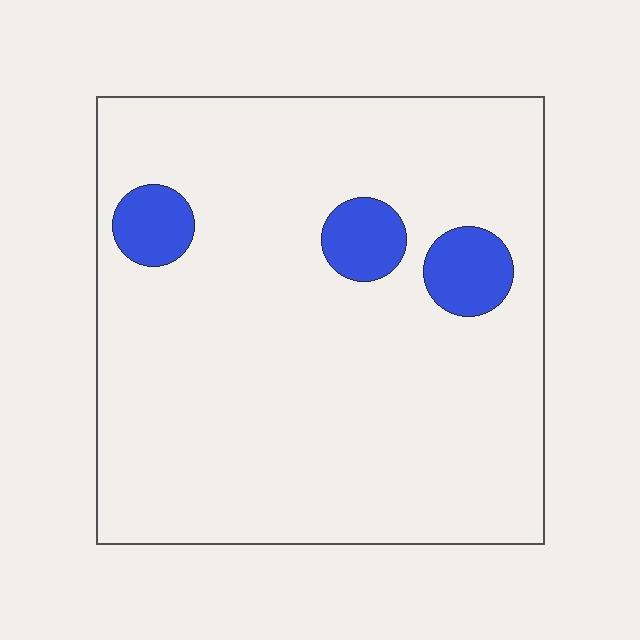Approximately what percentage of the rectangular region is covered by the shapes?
Approximately 10%.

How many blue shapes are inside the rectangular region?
3.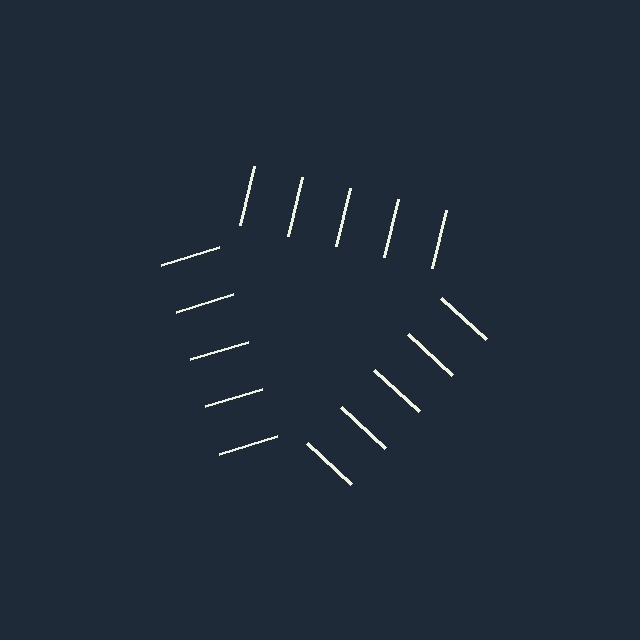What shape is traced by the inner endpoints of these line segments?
An illusory triangle — the line segments terminate on its edges but no continuous stroke is drawn.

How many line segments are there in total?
15 — 5 along each of the 3 edges.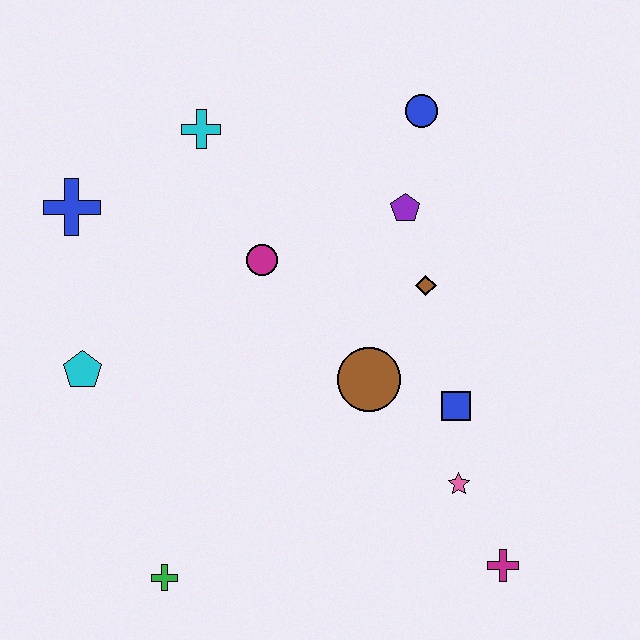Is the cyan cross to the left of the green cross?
No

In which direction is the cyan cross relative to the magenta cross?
The cyan cross is above the magenta cross.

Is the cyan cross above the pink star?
Yes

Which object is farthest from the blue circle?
The green cross is farthest from the blue circle.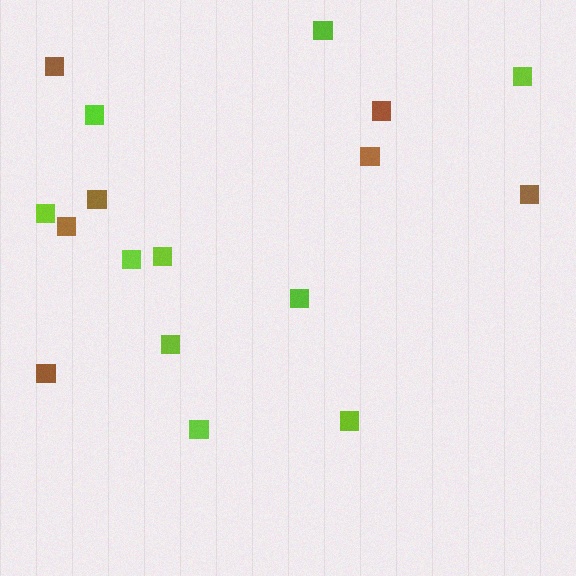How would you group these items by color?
There are 2 groups: one group of brown squares (7) and one group of lime squares (10).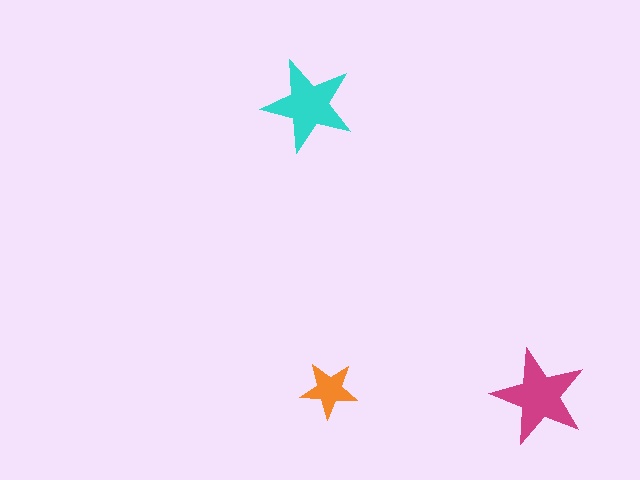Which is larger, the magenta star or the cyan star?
The magenta one.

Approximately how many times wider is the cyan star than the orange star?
About 1.5 times wider.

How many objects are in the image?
There are 3 objects in the image.